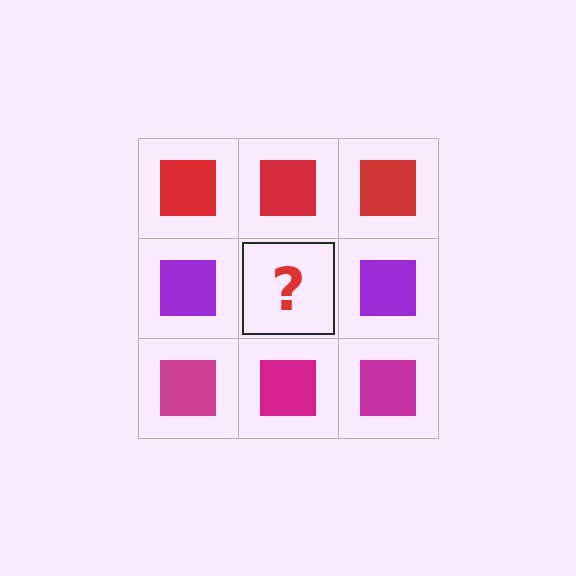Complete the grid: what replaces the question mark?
The question mark should be replaced with a purple square.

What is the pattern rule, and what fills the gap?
The rule is that each row has a consistent color. The gap should be filled with a purple square.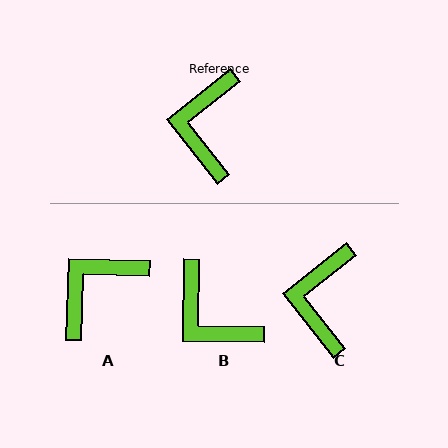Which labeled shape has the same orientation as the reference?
C.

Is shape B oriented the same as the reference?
No, it is off by about 51 degrees.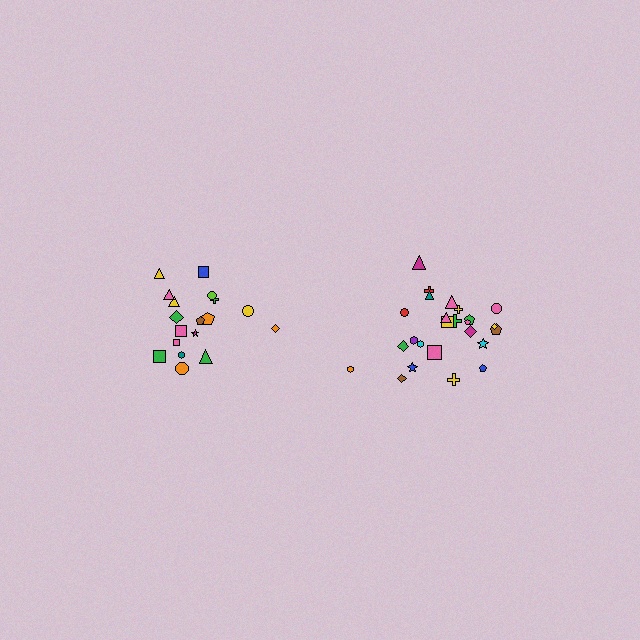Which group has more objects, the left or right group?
The right group.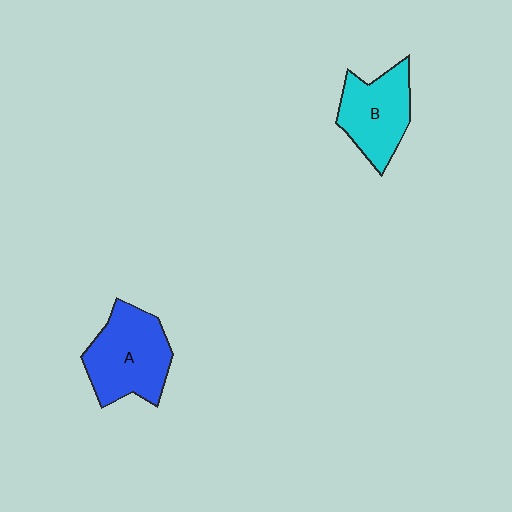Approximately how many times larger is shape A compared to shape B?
Approximately 1.2 times.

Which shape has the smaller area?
Shape B (cyan).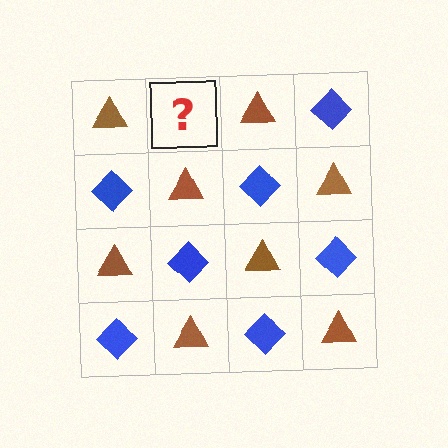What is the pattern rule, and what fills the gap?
The rule is that it alternates brown triangle and blue diamond in a checkerboard pattern. The gap should be filled with a blue diamond.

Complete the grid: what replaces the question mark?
The question mark should be replaced with a blue diamond.